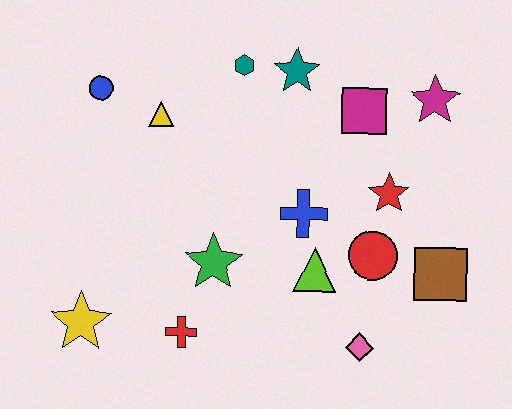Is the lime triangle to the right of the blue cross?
Yes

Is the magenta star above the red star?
Yes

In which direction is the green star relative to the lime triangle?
The green star is to the left of the lime triangle.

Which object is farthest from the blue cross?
The yellow star is farthest from the blue cross.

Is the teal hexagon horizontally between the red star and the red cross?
Yes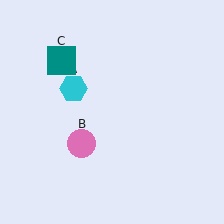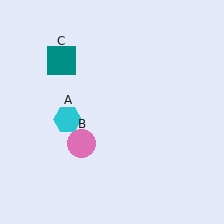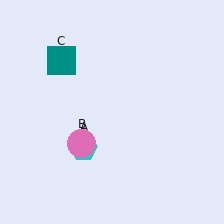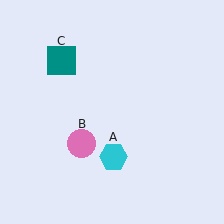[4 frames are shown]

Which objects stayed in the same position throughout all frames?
Pink circle (object B) and teal square (object C) remained stationary.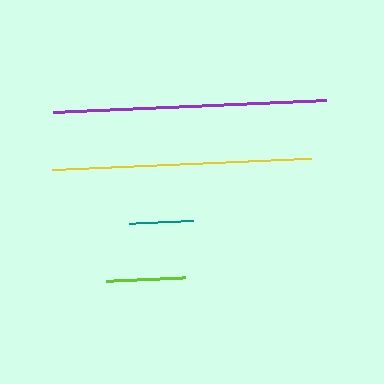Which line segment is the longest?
The purple line is the longest at approximately 273 pixels.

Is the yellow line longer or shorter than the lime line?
The yellow line is longer than the lime line.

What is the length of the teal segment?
The teal segment is approximately 64 pixels long.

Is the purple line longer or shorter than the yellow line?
The purple line is longer than the yellow line.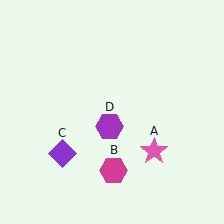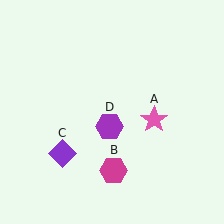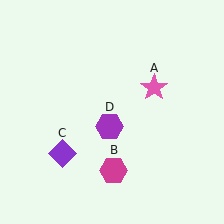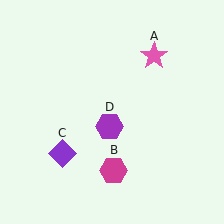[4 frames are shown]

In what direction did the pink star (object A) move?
The pink star (object A) moved up.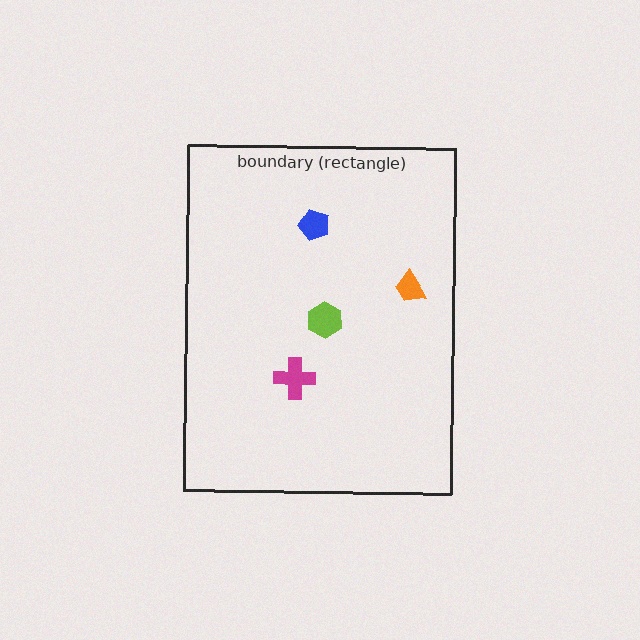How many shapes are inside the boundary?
4 inside, 0 outside.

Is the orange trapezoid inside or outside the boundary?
Inside.